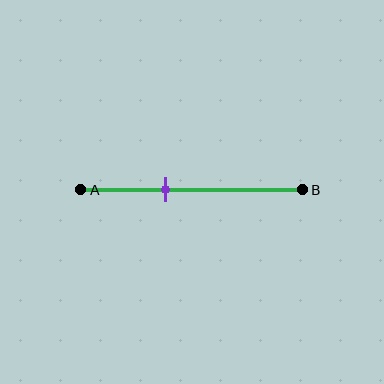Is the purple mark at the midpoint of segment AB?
No, the mark is at about 40% from A, not at the 50% midpoint.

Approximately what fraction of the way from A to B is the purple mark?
The purple mark is approximately 40% of the way from A to B.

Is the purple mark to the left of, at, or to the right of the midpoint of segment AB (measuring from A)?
The purple mark is to the left of the midpoint of segment AB.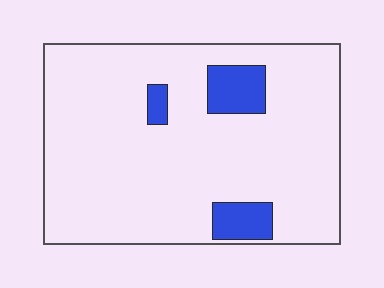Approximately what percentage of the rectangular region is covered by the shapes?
Approximately 10%.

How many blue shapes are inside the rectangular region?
3.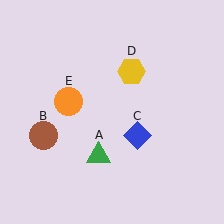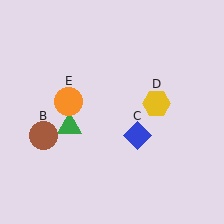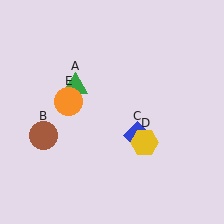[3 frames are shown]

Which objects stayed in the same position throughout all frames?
Brown circle (object B) and blue diamond (object C) and orange circle (object E) remained stationary.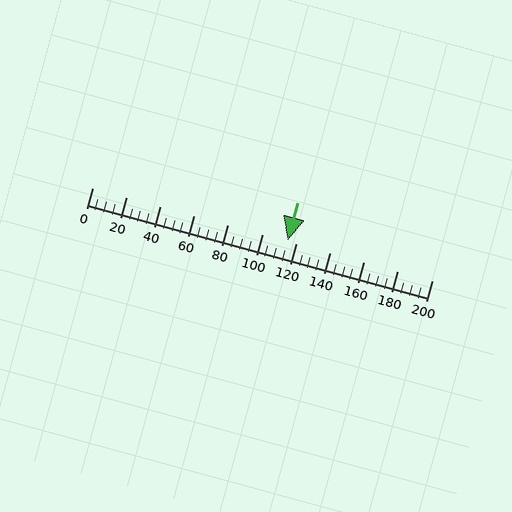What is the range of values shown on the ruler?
The ruler shows values from 0 to 200.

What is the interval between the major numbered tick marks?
The major tick marks are spaced 20 units apart.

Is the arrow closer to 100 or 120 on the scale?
The arrow is closer to 120.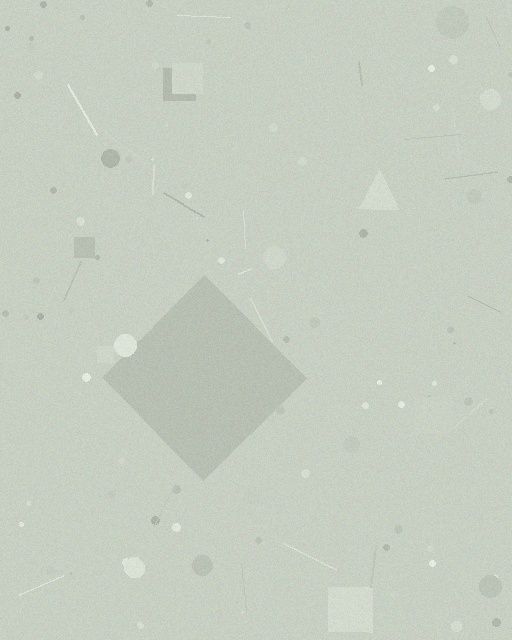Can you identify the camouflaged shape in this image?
The camouflaged shape is a diamond.